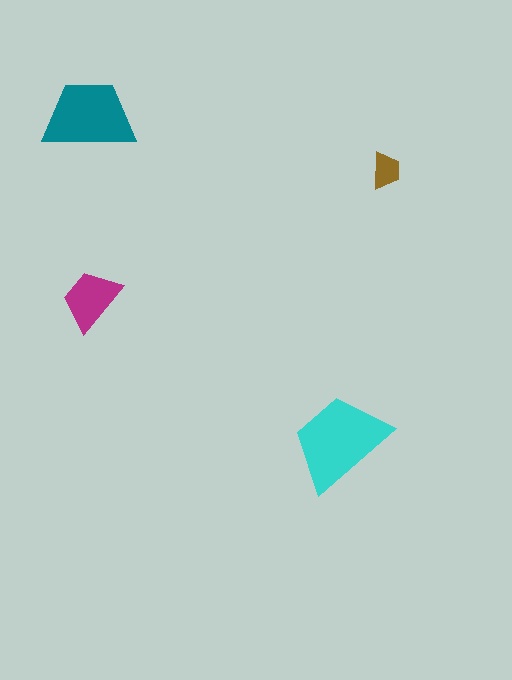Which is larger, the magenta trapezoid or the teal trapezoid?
The teal one.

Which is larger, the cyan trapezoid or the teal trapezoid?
The cyan one.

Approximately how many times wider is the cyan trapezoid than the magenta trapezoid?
About 1.5 times wider.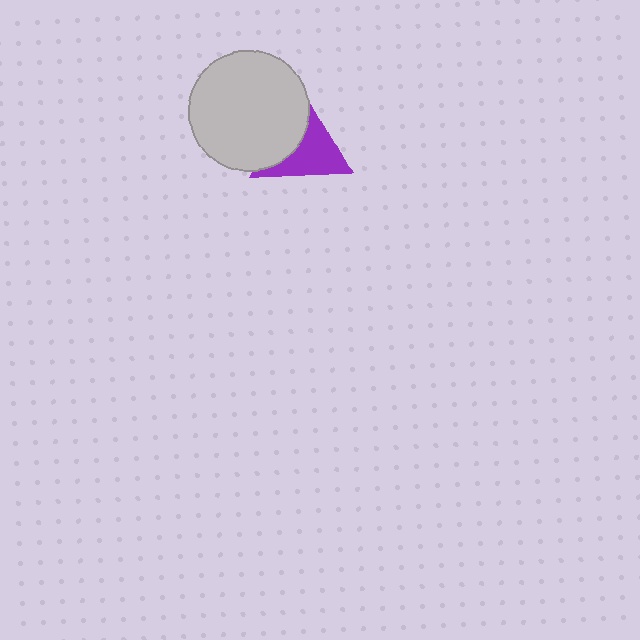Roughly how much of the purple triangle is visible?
About half of it is visible (roughly 55%).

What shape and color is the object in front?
The object in front is a light gray circle.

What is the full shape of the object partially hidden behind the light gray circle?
The partially hidden object is a purple triangle.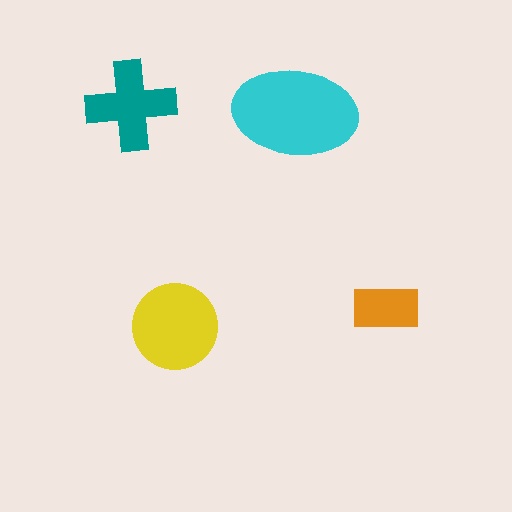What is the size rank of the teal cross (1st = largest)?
3rd.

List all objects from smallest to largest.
The orange rectangle, the teal cross, the yellow circle, the cyan ellipse.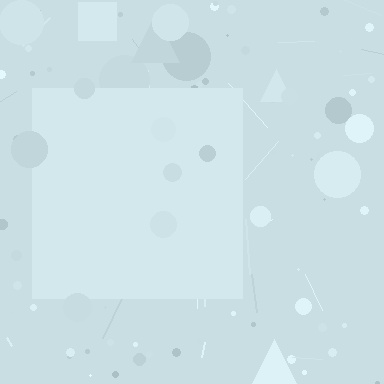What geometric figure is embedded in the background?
A square is embedded in the background.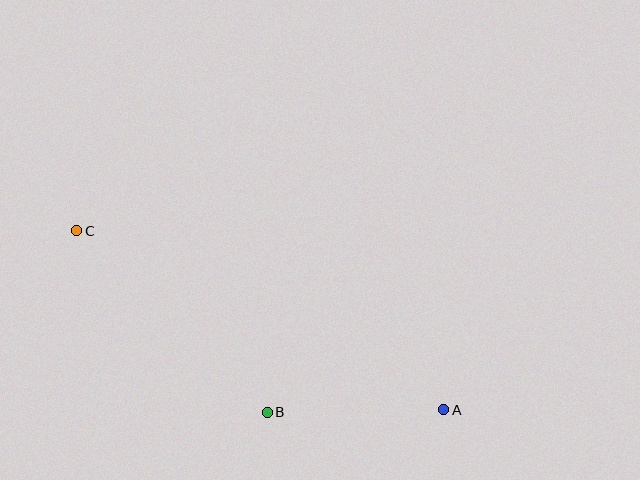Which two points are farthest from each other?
Points A and C are farthest from each other.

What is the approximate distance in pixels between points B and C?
The distance between B and C is approximately 263 pixels.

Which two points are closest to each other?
Points A and B are closest to each other.